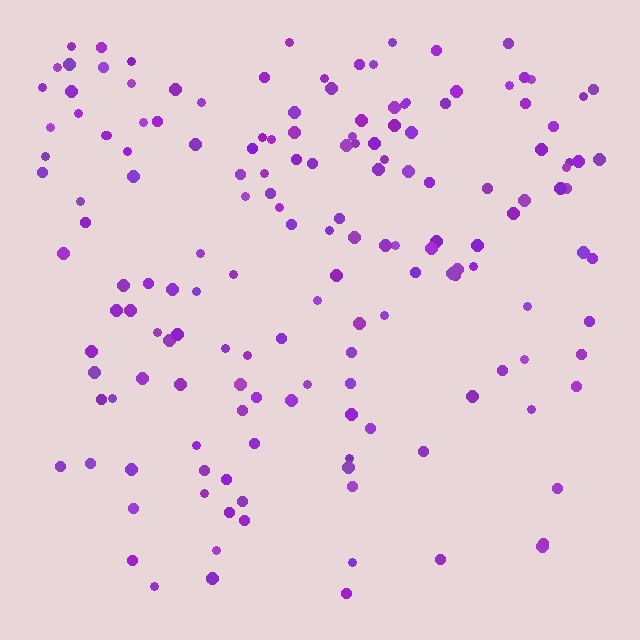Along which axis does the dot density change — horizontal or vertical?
Vertical.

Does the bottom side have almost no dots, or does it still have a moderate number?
Still a moderate number, just noticeably fewer than the top.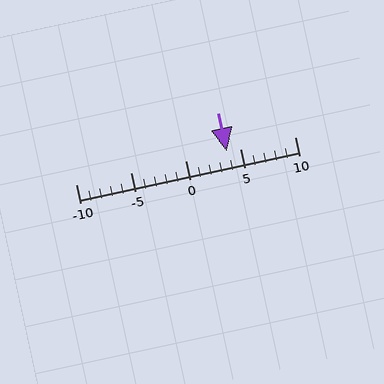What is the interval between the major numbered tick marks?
The major tick marks are spaced 5 units apart.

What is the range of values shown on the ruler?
The ruler shows values from -10 to 10.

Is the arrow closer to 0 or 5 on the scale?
The arrow is closer to 5.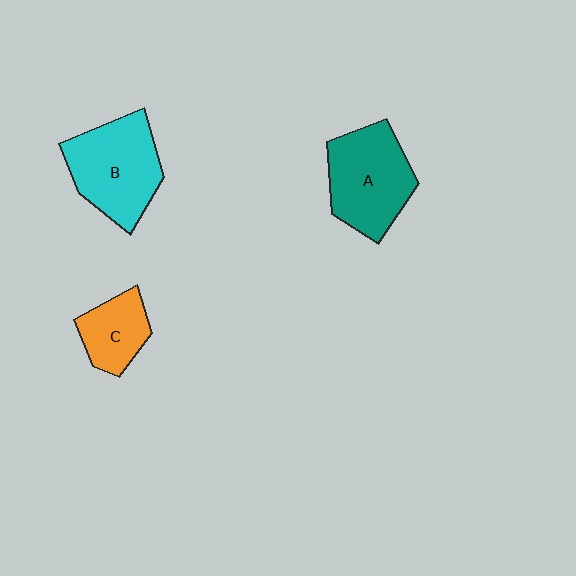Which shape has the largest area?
Shape B (cyan).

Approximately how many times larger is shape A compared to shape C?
Approximately 1.8 times.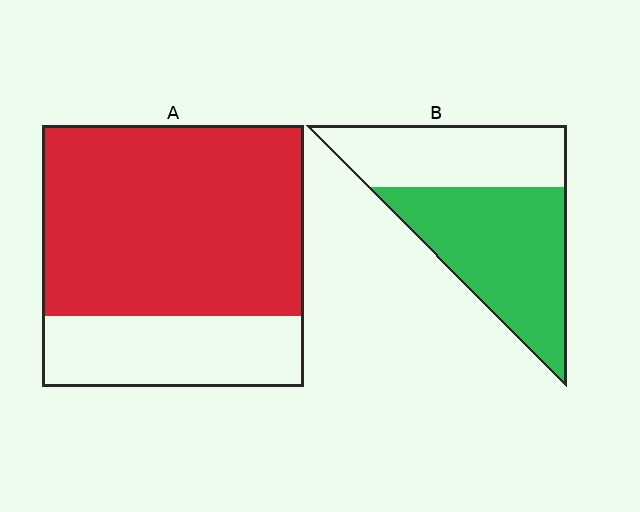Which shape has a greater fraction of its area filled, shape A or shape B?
Shape A.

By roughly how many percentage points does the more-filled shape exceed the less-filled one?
By roughly 15 percentage points (A over B).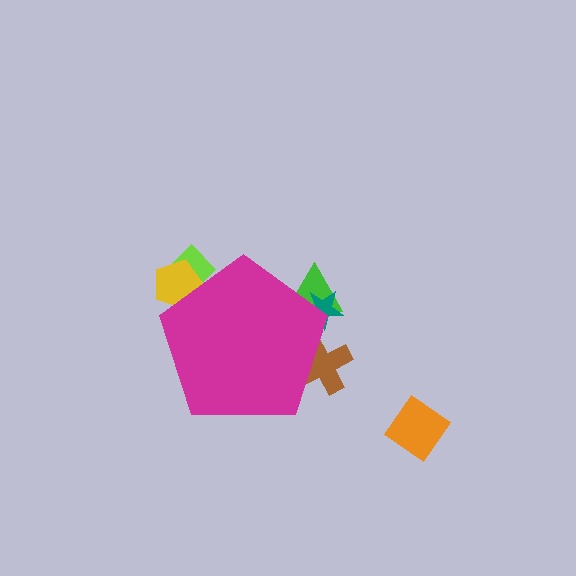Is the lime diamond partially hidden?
Yes, the lime diamond is partially hidden behind the magenta pentagon.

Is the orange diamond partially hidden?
No, the orange diamond is fully visible.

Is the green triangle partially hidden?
Yes, the green triangle is partially hidden behind the magenta pentagon.